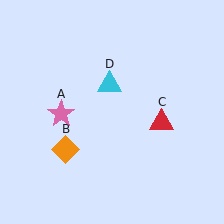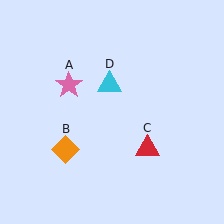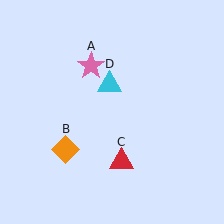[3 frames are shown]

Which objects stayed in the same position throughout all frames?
Orange diamond (object B) and cyan triangle (object D) remained stationary.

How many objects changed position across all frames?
2 objects changed position: pink star (object A), red triangle (object C).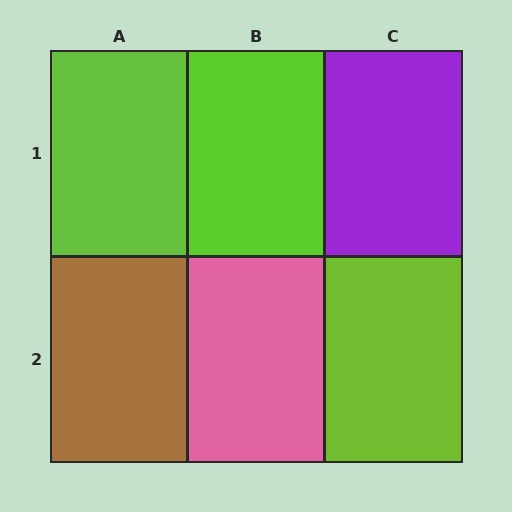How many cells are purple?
1 cell is purple.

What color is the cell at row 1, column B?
Lime.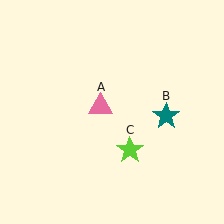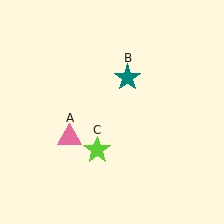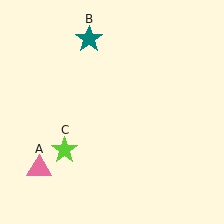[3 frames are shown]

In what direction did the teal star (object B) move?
The teal star (object B) moved up and to the left.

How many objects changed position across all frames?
3 objects changed position: pink triangle (object A), teal star (object B), lime star (object C).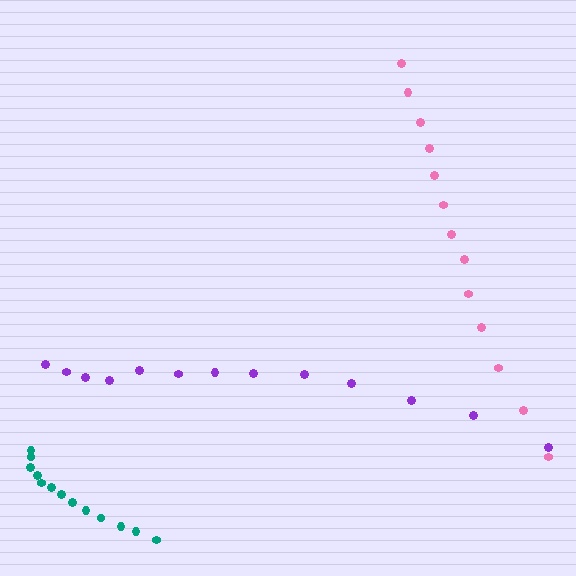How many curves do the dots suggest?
There are 3 distinct paths.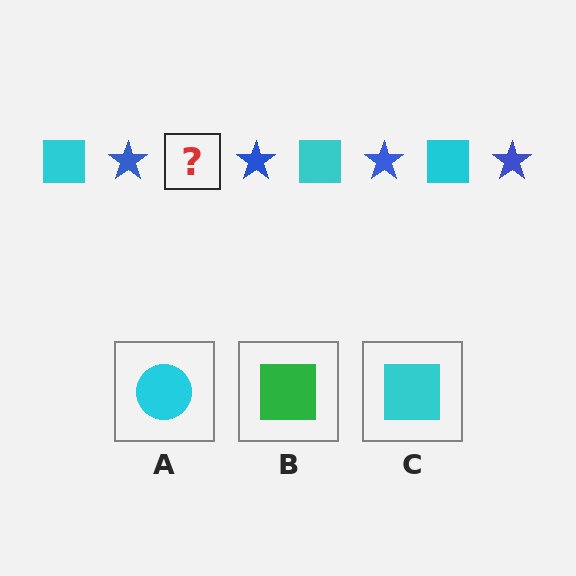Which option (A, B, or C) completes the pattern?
C.